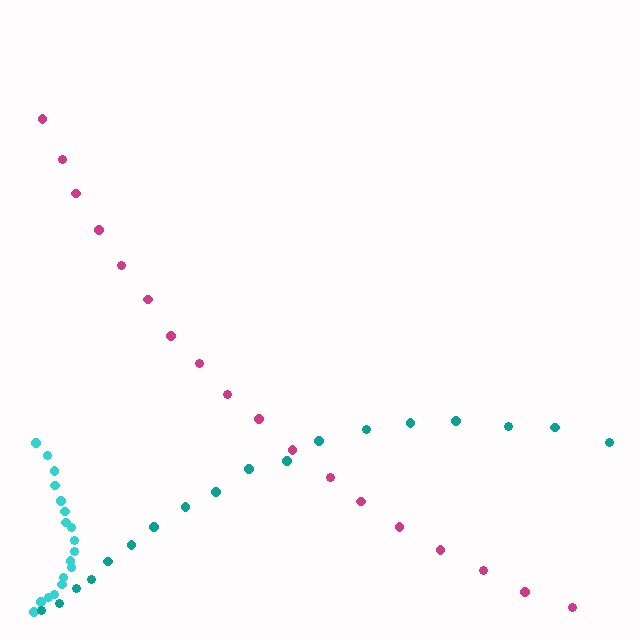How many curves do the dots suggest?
There are 3 distinct paths.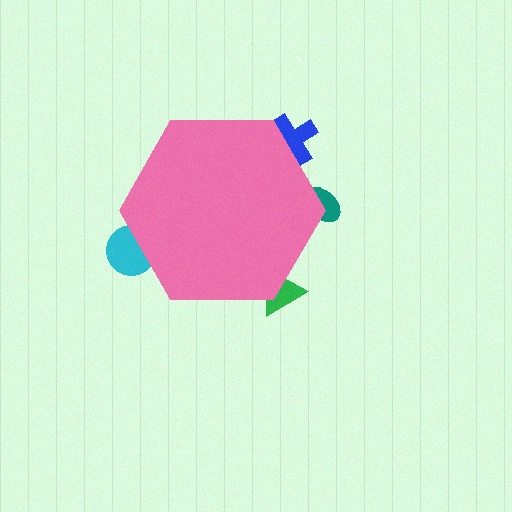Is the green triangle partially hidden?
Yes, the green triangle is partially hidden behind the pink hexagon.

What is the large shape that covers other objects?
A pink hexagon.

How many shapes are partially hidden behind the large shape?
4 shapes are partially hidden.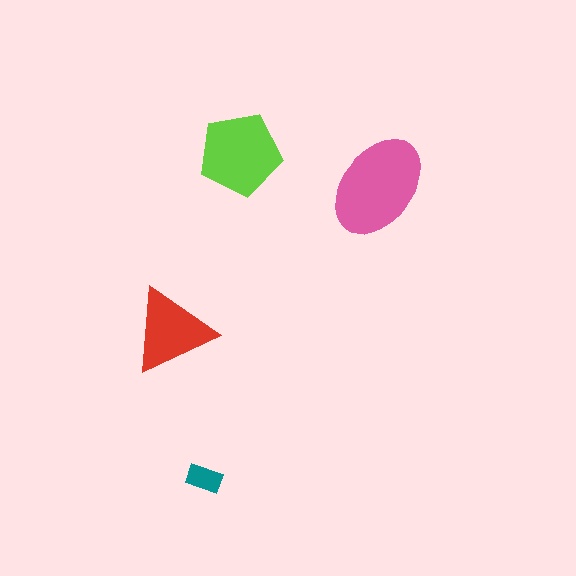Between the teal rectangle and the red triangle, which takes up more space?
The red triangle.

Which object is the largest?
The pink ellipse.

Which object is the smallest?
The teal rectangle.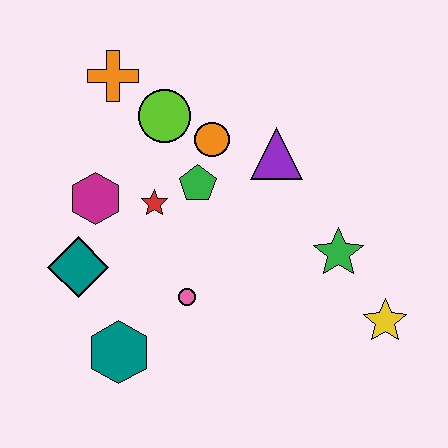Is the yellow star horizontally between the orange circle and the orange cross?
No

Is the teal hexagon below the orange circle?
Yes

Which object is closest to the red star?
The green pentagon is closest to the red star.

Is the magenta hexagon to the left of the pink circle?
Yes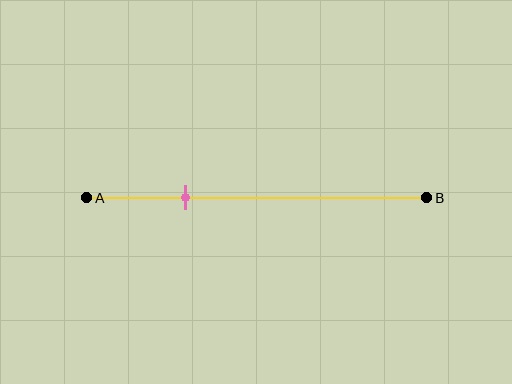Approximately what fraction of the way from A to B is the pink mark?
The pink mark is approximately 30% of the way from A to B.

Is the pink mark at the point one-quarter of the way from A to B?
No, the mark is at about 30% from A, not at the 25% one-quarter point.